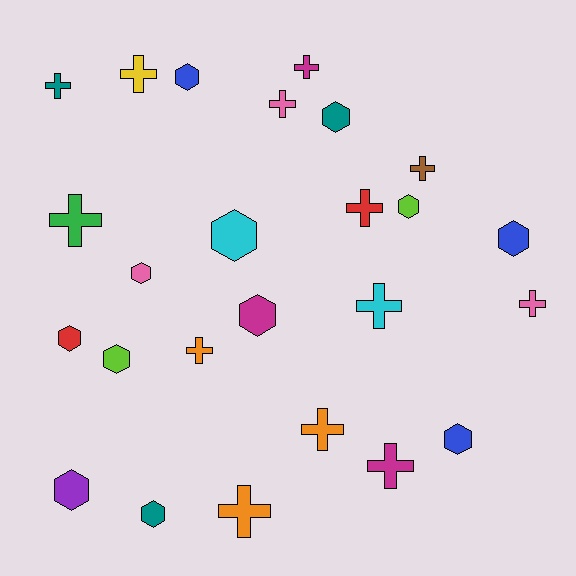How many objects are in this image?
There are 25 objects.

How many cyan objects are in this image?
There are 2 cyan objects.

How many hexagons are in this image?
There are 12 hexagons.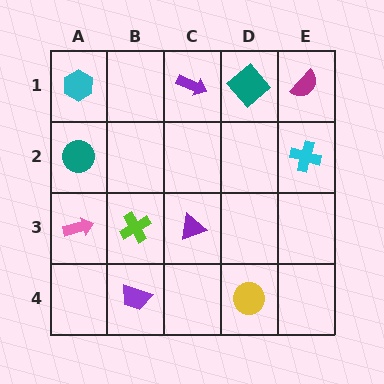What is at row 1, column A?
A cyan hexagon.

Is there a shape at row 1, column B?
No, that cell is empty.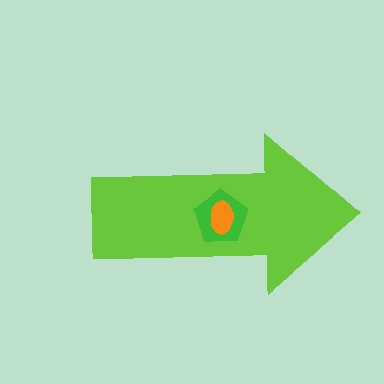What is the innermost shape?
The orange ellipse.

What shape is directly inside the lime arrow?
The green pentagon.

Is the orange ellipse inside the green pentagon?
Yes.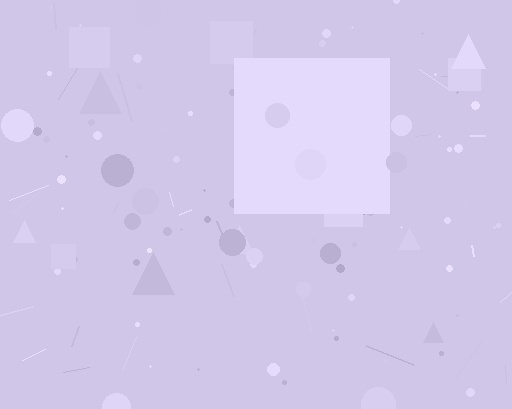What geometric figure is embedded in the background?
A square is embedded in the background.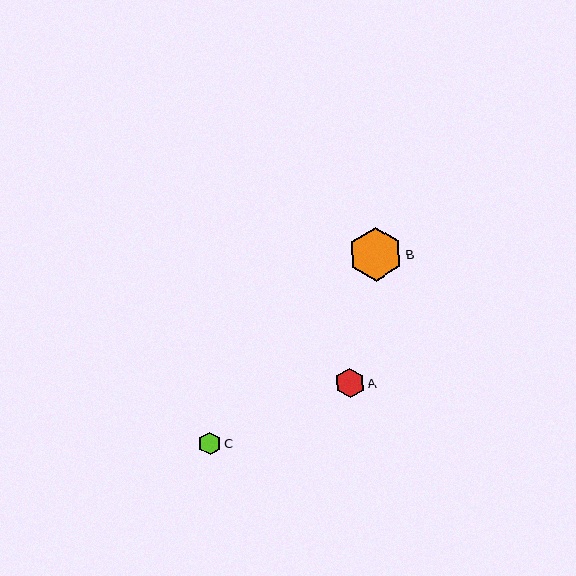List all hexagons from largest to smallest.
From largest to smallest: B, A, C.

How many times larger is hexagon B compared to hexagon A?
Hexagon B is approximately 1.8 times the size of hexagon A.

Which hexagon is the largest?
Hexagon B is the largest with a size of approximately 53 pixels.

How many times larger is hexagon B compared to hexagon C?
Hexagon B is approximately 2.4 times the size of hexagon C.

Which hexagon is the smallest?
Hexagon C is the smallest with a size of approximately 23 pixels.